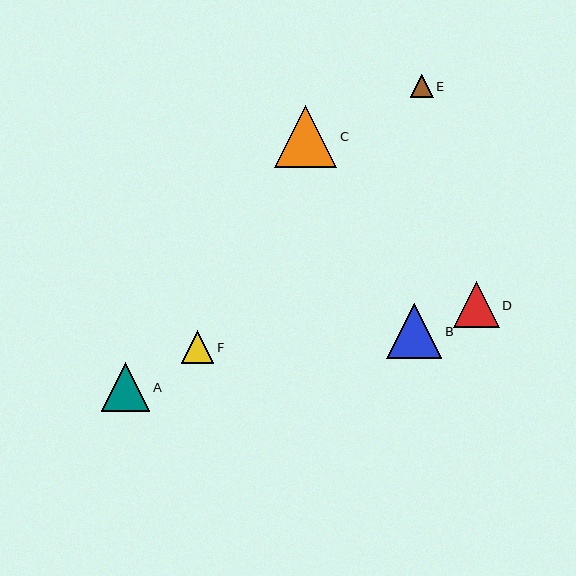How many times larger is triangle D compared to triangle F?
Triangle D is approximately 1.4 times the size of triangle F.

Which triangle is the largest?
Triangle C is the largest with a size of approximately 62 pixels.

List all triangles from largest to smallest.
From largest to smallest: C, B, A, D, F, E.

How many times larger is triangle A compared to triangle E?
Triangle A is approximately 2.1 times the size of triangle E.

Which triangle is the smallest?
Triangle E is the smallest with a size of approximately 23 pixels.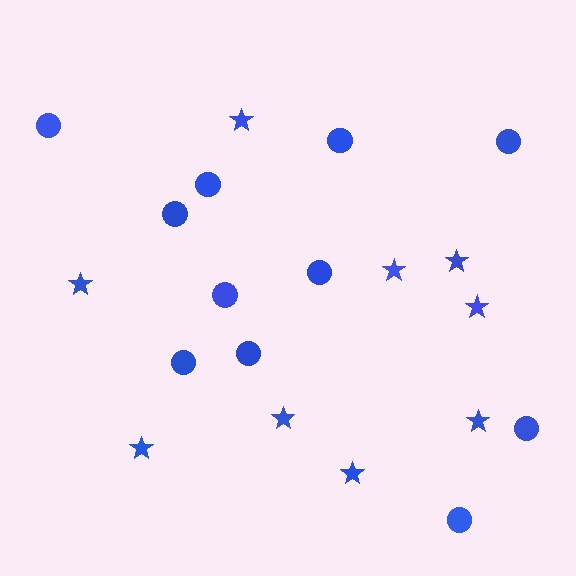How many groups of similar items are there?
There are 2 groups: one group of circles (11) and one group of stars (9).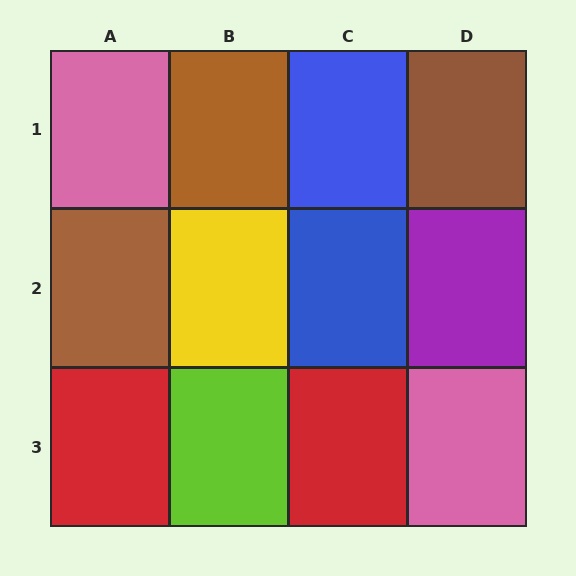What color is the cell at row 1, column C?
Blue.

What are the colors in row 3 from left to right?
Red, lime, red, pink.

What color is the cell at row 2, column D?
Purple.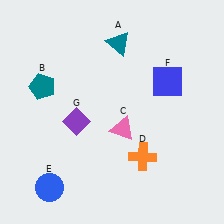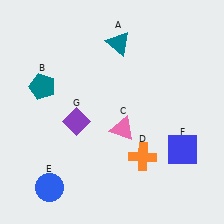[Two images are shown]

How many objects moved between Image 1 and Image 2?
1 object moved between the two images.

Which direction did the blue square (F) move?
The blue square (F) moved down.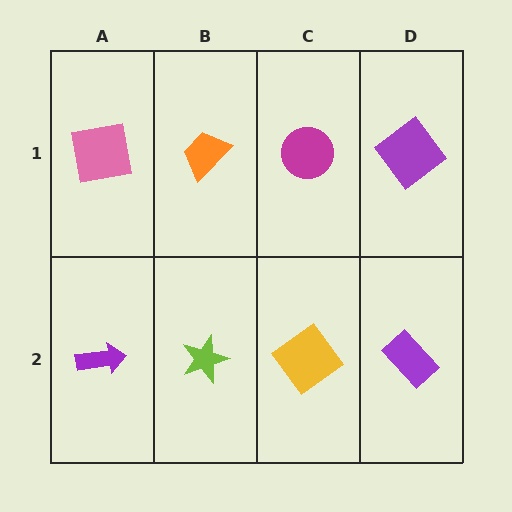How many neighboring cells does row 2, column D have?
2.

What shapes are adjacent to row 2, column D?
A purple diamond (row 1, column D), a yellow diamond (row 2, column C).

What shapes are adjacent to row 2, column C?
A magenta circle (row 1, column C), a lime star (row 2, column B), a purple rectangle (row 2, column D).